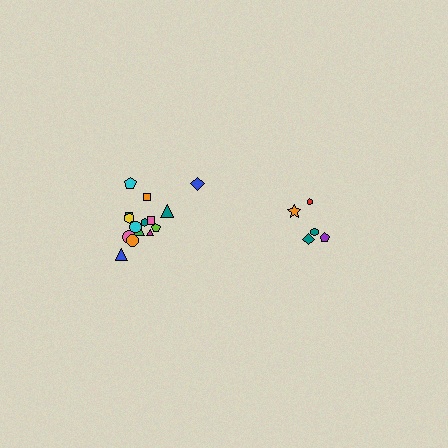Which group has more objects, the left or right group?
The left group.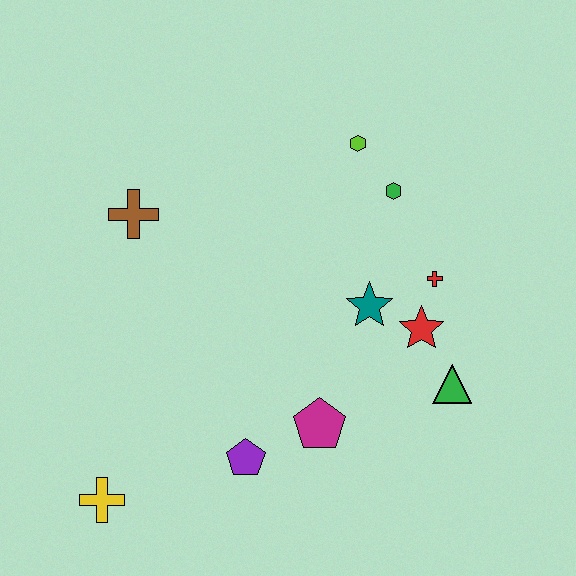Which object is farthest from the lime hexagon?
The yellow cross is farthest from the lime hexagon.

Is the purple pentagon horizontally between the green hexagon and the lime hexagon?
No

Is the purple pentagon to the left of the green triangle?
Yes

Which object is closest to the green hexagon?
The lime hexagon is closest to the green hexagon.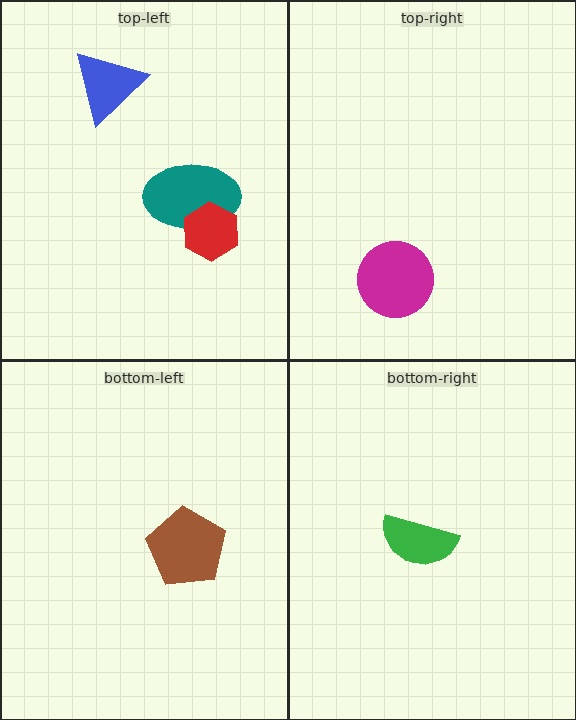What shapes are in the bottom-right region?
The green semicircle.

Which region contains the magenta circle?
The top-right region.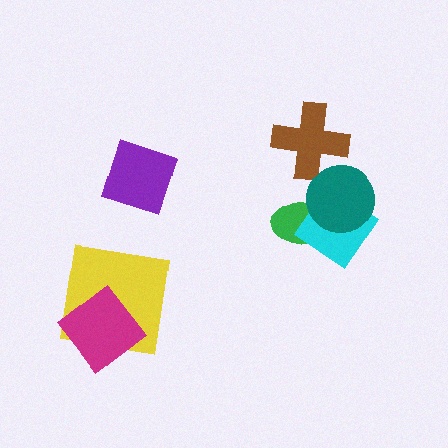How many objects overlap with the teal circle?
2 objects overlap with the teal circle.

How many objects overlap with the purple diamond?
0 objects overlap with the purple diamond.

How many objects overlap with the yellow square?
1 object overlaps with the yellow square.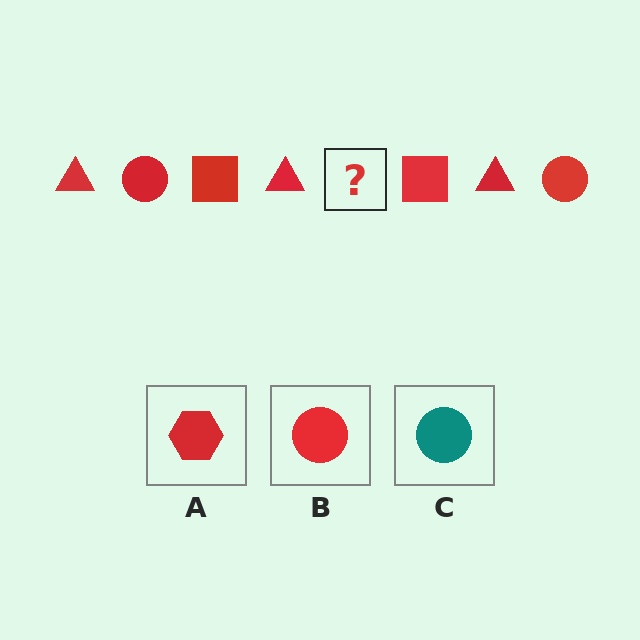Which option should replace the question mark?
Option B.